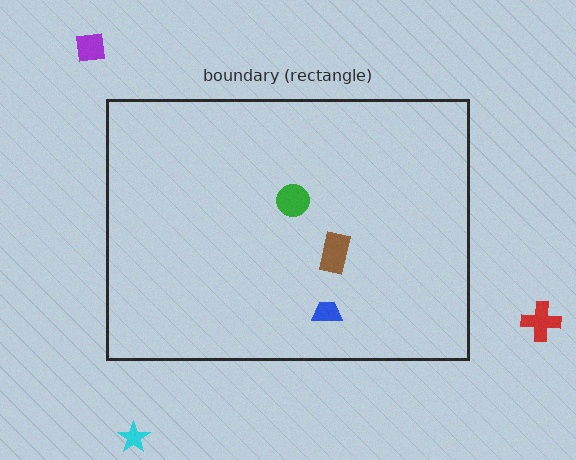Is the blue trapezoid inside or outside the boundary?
Inside.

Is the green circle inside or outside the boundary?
Inside.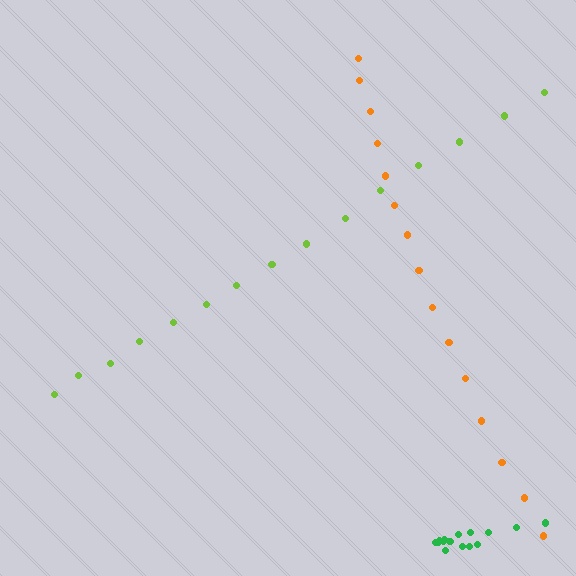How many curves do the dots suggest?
There are 3 distinct paths.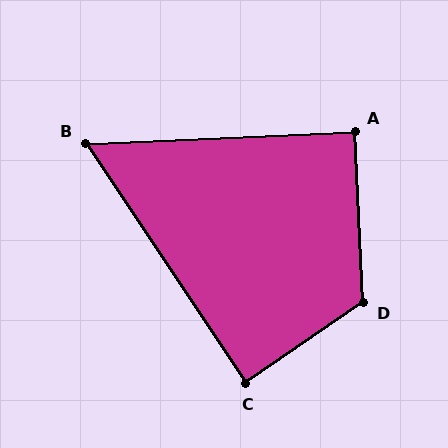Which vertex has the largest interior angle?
D, at approximately 121 degrees.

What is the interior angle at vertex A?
Approximately 90 degrees (approximately right).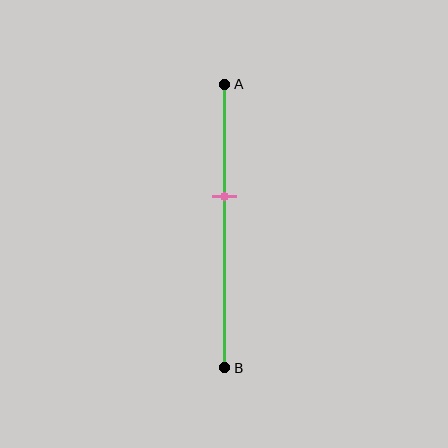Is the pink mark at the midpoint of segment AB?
No, the mark is at about 40% from A, not at the 50% midpoint.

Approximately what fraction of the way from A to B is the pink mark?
The pink mark is approximately 40% of the way from A to B.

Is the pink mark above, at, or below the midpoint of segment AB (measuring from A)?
The pink mark is above the midpoint of segment AB.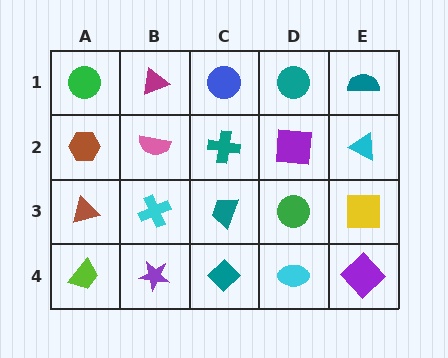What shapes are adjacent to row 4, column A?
A brown triangle (row 3, column A), a purple star (row 4, column B).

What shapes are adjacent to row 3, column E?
A cyan triangle (row 2, column E), a purple diamond (row 4, column E), a green circle (row 3, column D).